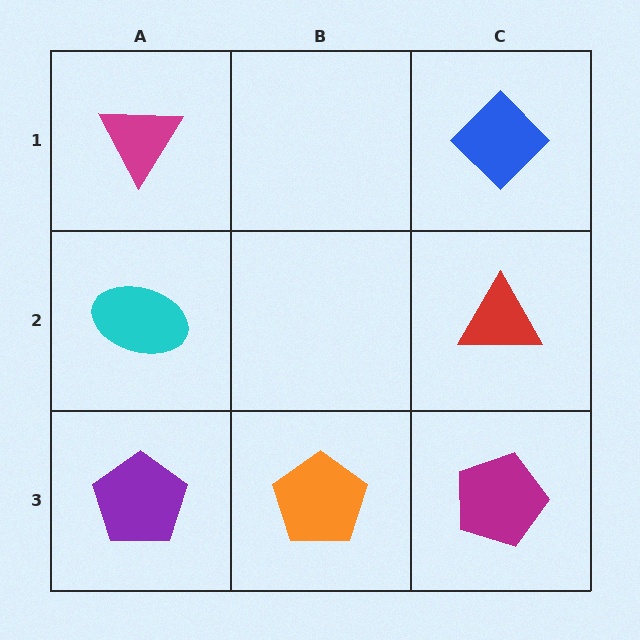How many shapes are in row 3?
3 shapes.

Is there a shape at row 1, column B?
No, that cell is empty.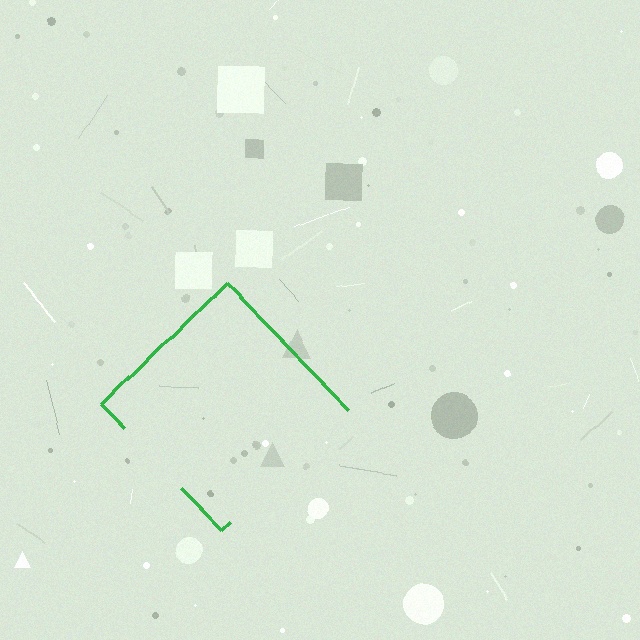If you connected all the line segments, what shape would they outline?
They would outline a diamond.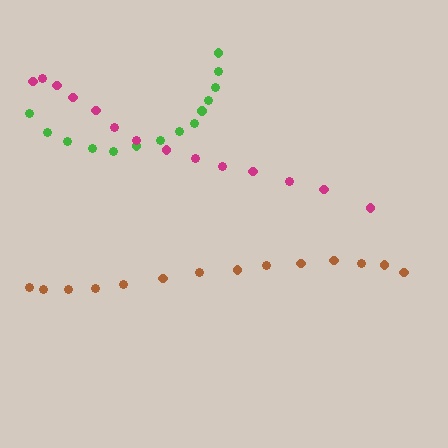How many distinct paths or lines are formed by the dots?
There are 3 distinct paths.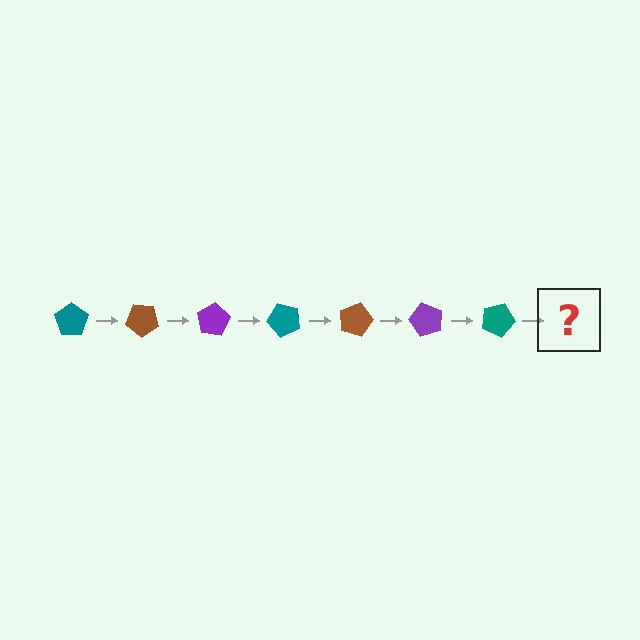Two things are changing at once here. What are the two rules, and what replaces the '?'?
The two rules are that it rotates 40 degrees each step and the color cycles through teal, brown, and purple. The '?' should be a brown pentagon, rotated 280 degrees from the start.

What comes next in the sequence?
The next element should be a brown pentagon, rotated 280 degrees from the start.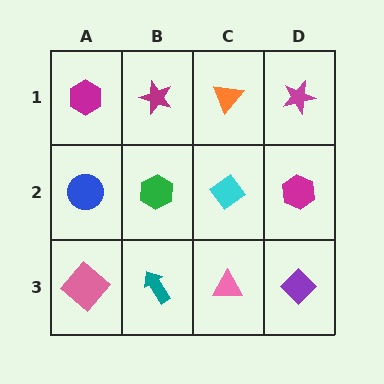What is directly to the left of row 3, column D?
A pink triangle.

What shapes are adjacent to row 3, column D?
A magenta hexagon (row 2, column D), a pink triangle (row 3, column C).